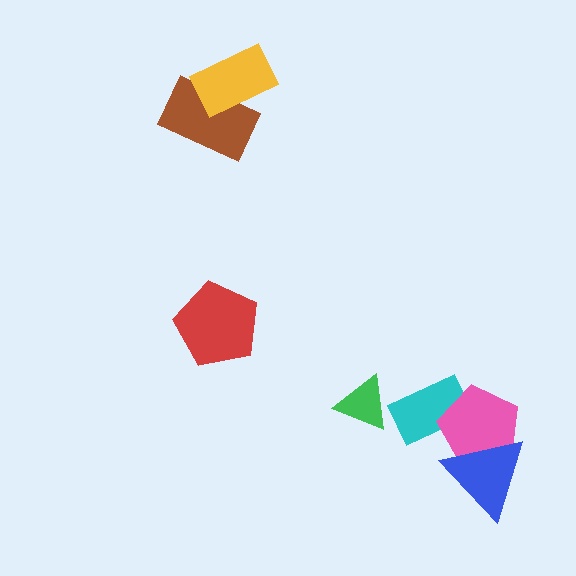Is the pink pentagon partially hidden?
Yes, it is partially covered by another shape.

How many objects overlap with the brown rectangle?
1 object overlaps with the brown rectangle.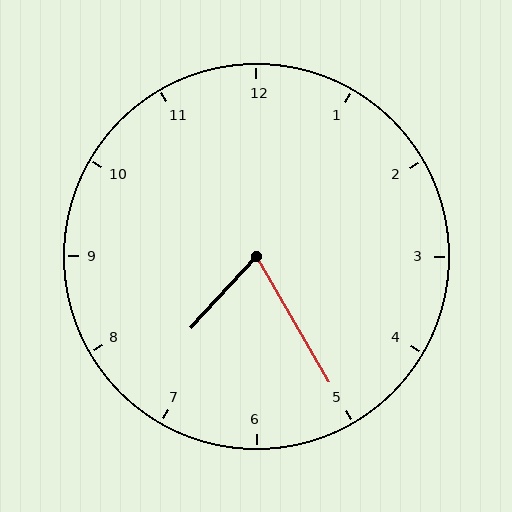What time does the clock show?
7:25.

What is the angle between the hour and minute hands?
Approximately 72 degrees.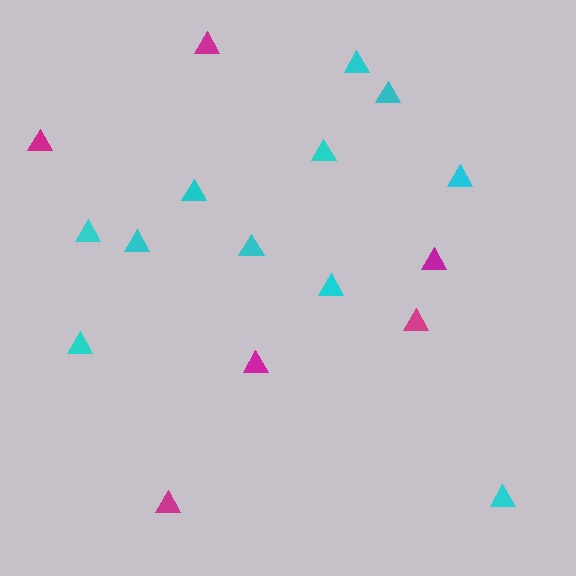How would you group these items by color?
There are 2 groups: one group of cyan triangles (11) and one group of magenta triangles (6).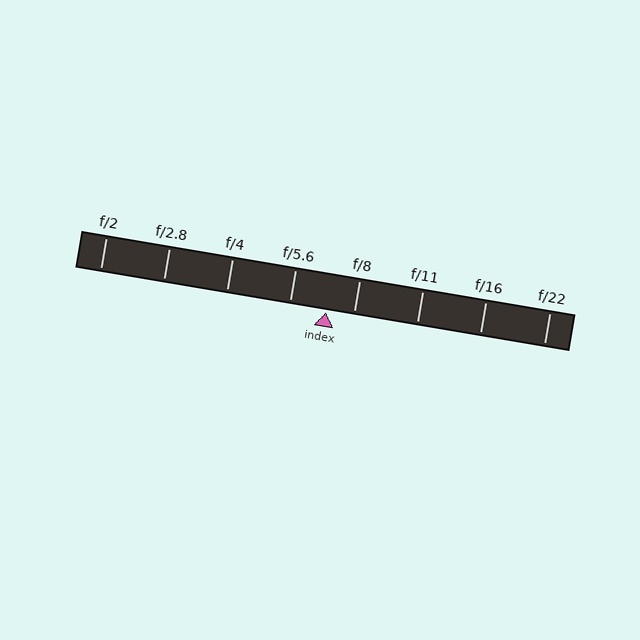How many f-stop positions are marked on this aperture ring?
There are 8 f-stop positions marked.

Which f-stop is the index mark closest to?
The index mark is closest to f/8.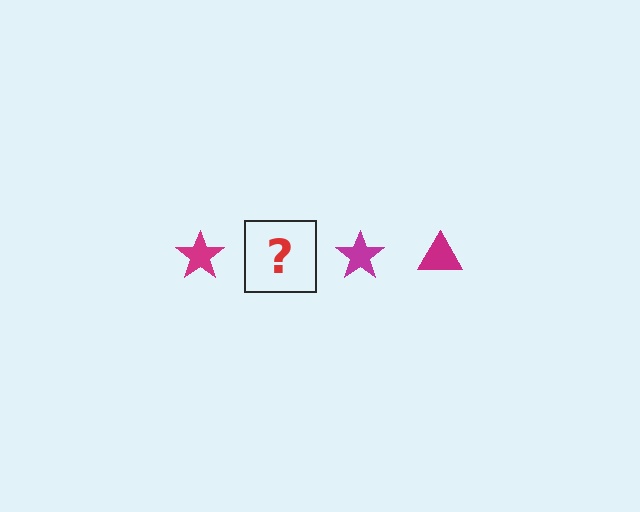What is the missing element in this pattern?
The missing element is a magenta triangle.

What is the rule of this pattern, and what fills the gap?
The rule is that the pattern cycles through star, triangle shapes in magenta. The gap should be filled with a magenta triangle.